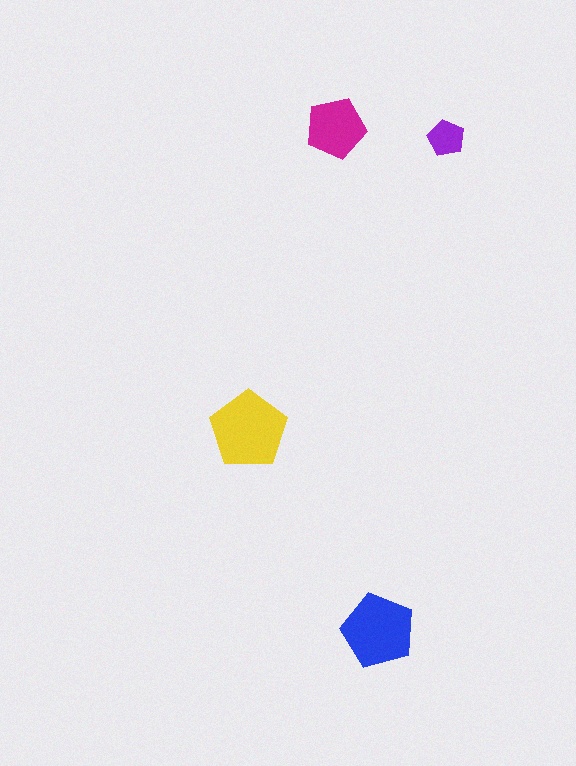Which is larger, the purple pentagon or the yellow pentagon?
The yellow one.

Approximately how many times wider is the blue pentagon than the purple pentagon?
About 2 times wider.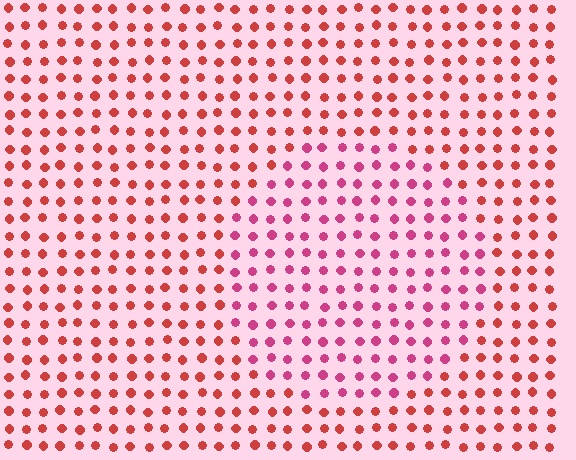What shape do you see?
I see a circle.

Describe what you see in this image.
The image is filled with small red elements in a uniform arrangement. A circle-shaped region is visible where the elements are tinted to a slightly different hue, forming a subtle color boundary.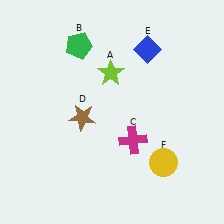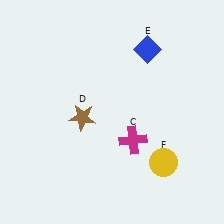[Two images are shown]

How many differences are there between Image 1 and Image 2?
There are 2 differences between the two images.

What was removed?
The green pentagon (B), the lime star (A) were removed in Image 2.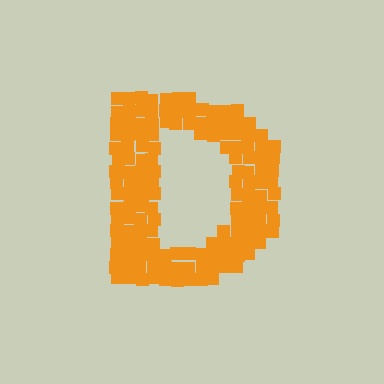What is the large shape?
The large shape is the letter D.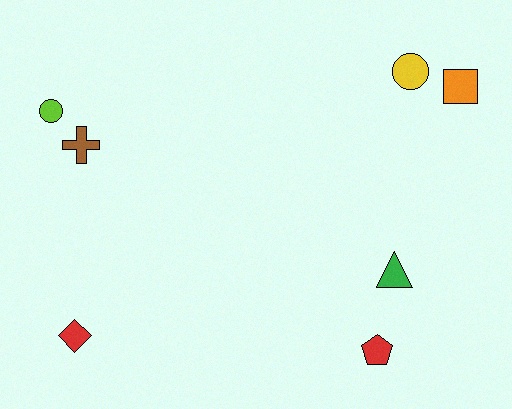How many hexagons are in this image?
There are no hexagons.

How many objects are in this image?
There are 7 objects.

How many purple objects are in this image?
There are no purple objects.